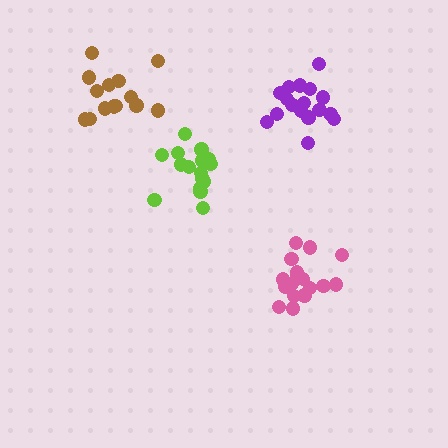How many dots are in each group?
Group 1: 17 dots, Group 2: 14 dots, Group 3: 17 dots, Group 4: 16 dots (64 total).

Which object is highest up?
The brown cluster is topmost.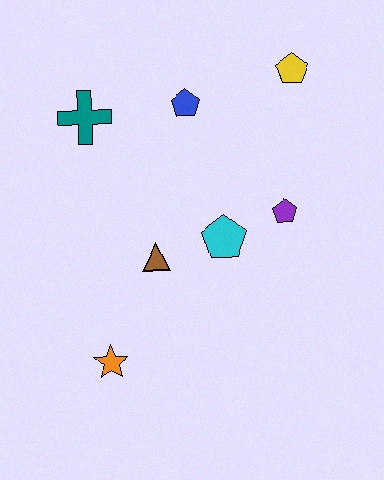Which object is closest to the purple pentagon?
The cyan pentagon is closest to the purple pentagon.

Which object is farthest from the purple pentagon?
The orange star is farthest from the purple pentagon.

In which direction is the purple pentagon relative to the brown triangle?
The purple pentagon is to the right of the brown triangle.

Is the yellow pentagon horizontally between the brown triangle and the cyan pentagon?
No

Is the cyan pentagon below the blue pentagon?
Yes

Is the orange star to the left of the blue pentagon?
Yes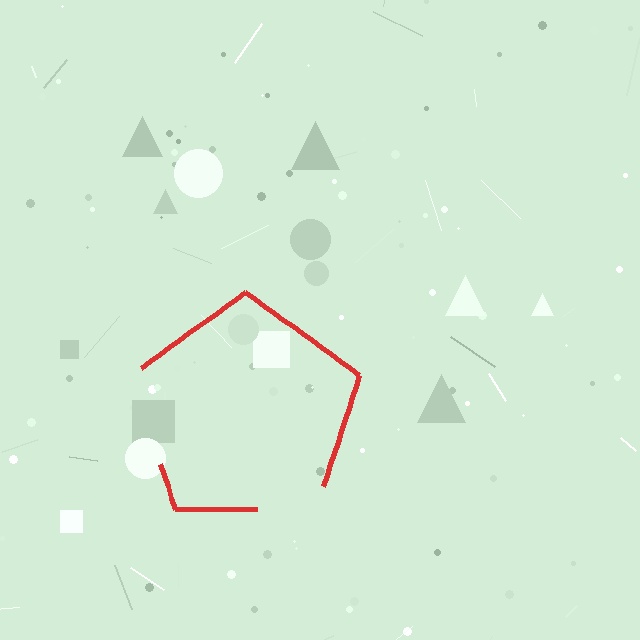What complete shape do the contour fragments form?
The contour fragments form a pentagon.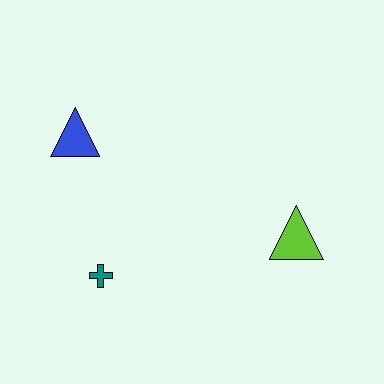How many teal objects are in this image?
There is 1 teal object.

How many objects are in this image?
There are 3 objects.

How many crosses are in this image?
There is 1 cross.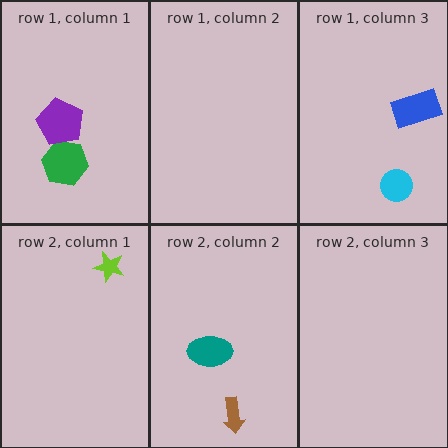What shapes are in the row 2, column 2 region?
The teal ellipse, the brown arrow.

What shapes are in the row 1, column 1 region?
The green hexagon, the purple pentagon.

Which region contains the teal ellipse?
The row 2, column 2 region.